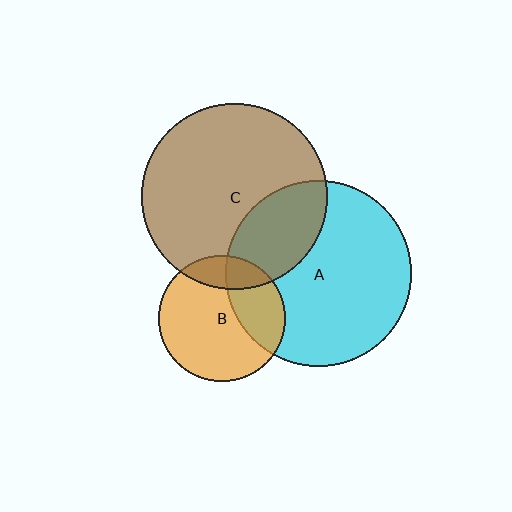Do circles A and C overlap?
Yes.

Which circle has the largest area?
Circle A (cyan).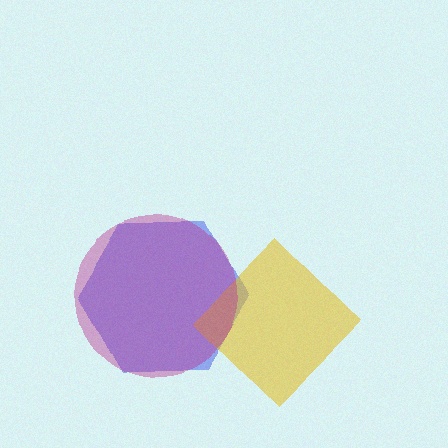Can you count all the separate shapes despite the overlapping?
Yes, there are 3 separate shapes.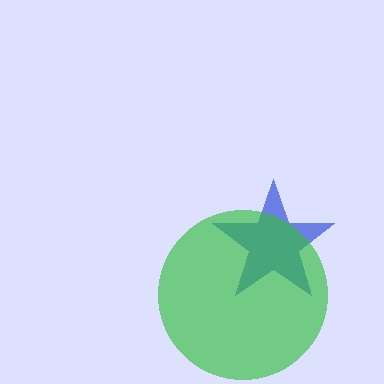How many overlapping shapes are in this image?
There are 2 overlapping shapes in the image.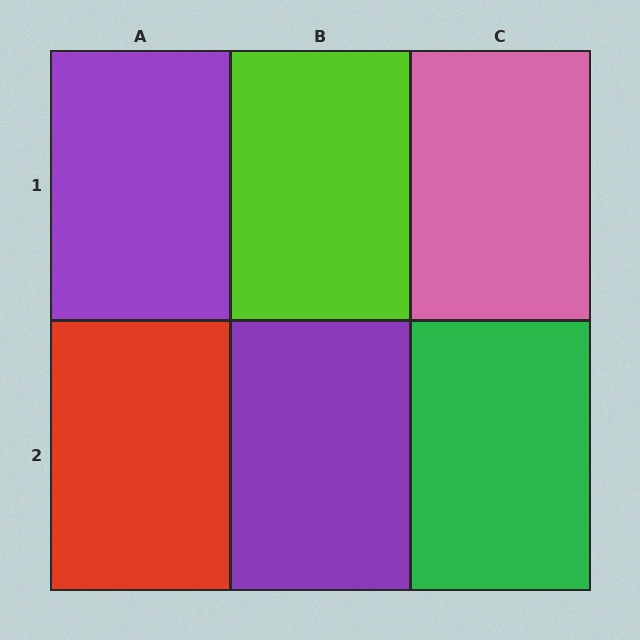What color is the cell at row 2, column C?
Green.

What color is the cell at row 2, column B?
Purple.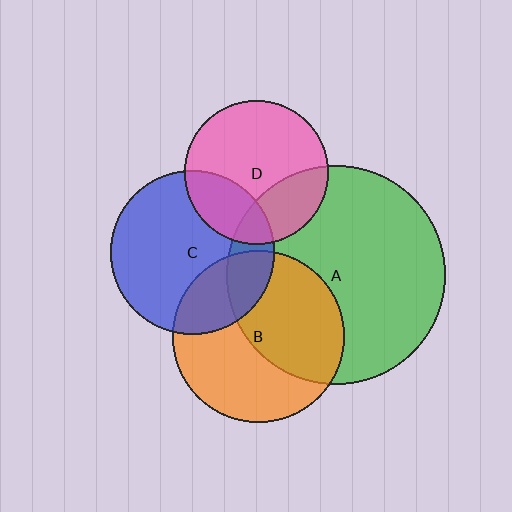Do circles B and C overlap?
Yes.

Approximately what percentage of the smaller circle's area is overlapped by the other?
Approximately 25%.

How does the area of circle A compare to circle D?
Approximately 2.3 times.